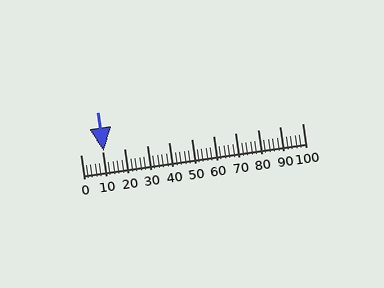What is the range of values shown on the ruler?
The ruler shows values from 0 to 100.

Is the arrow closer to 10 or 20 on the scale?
The arrow is closer to 10.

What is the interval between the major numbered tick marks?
The major tick marks are spaced 10 units apart.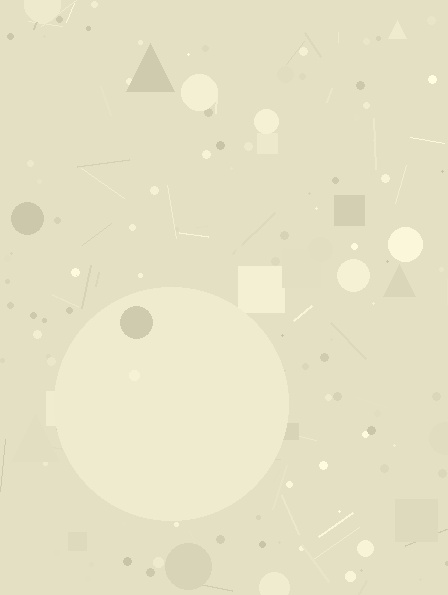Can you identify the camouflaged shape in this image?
The camouflaged shape is a circle.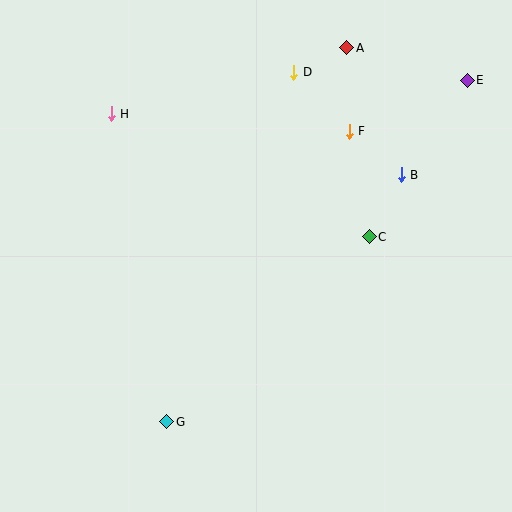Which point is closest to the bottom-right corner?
Point C is closest to the bottom-right corner.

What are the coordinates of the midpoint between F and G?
The midpoint between F and G is at (258, 277).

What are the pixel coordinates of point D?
Point D is at (294, 72).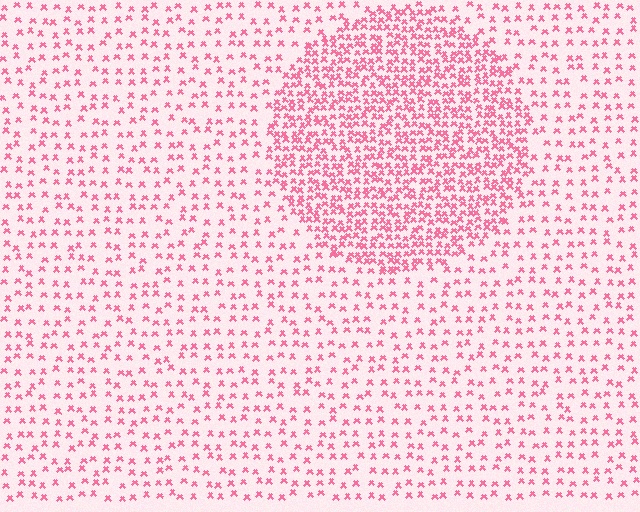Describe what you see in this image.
The image contains small pink elements arranged at two different densities. A circle-shaped region is visible where the elements are more densely packed than the surrounding area.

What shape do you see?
I see a circle.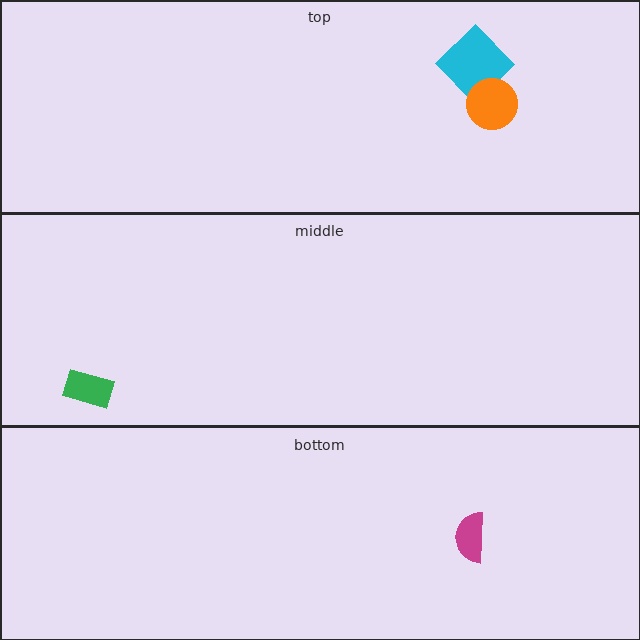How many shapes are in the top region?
2.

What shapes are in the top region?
The cyan diamond, the orange circle.